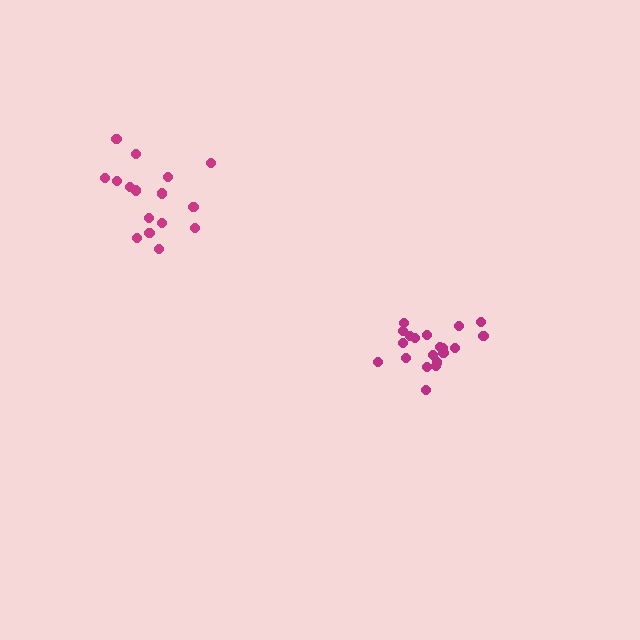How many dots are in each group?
Group 1: 20 dots, Group 2: 16 dots (36 total).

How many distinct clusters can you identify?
There are 2 distinct clusters.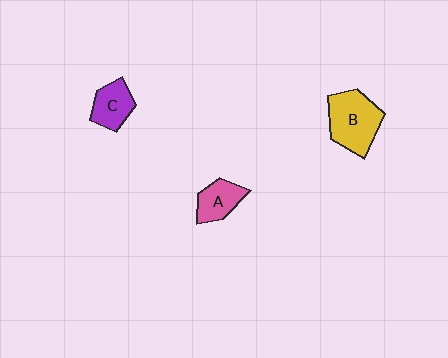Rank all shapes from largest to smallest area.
From largest to smallest: B (yellow), C (purple), A (pink).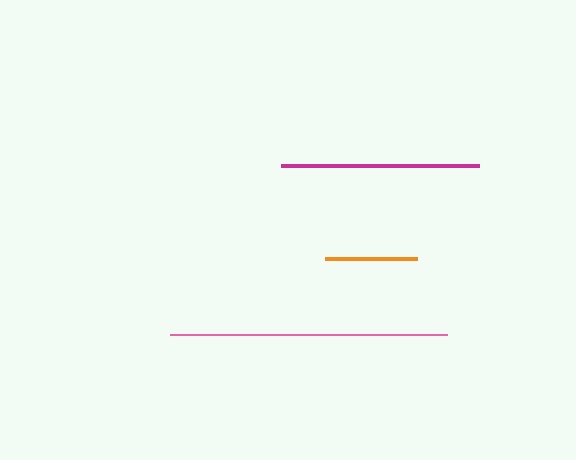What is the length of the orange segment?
The orange segment is approximately 92 pixels long.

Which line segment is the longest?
The pink line is the longest at approximately 276 pixels.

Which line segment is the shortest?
The orange line is the shortest at approximately 92 pixels.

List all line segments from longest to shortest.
From longest to shortest: pink, magenta, orange.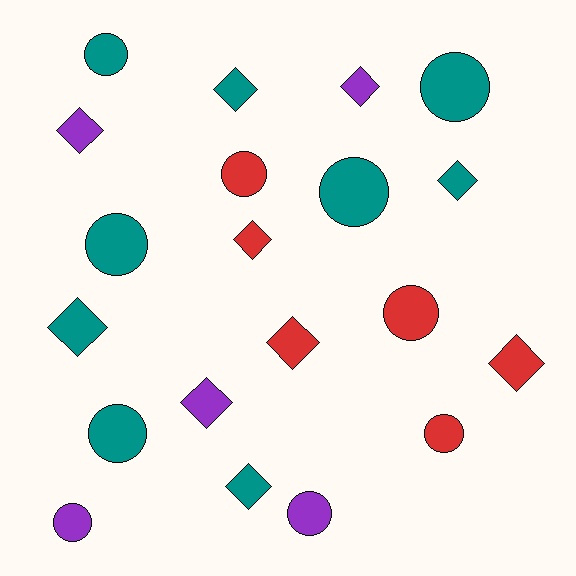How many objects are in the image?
There are 20 objects.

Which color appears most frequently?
Teal, with 9 objects.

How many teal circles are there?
There are 5 teal circles.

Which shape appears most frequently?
Diamond, with 10 objects.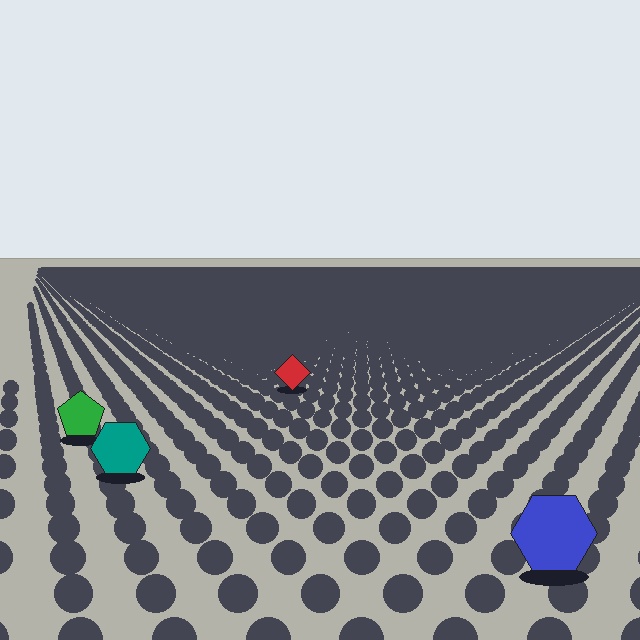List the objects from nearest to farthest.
From nearest to farthest: the blue hexagon, the teal hexagon, the green pentagon, the red diamond.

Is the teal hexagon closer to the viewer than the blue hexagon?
No. The blue hexagon is closer — you can tell from the texture gradient: the ground texture is coarser near it.